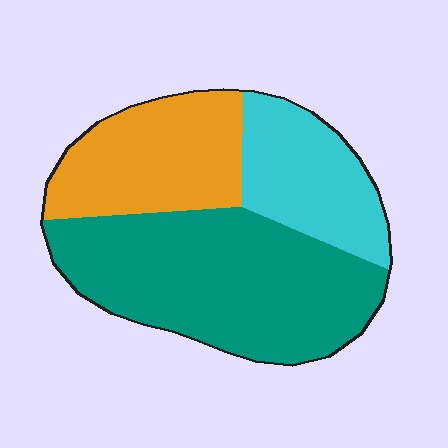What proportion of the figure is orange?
Orange takes up between a quarter and a half of the figure.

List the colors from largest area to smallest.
From largest to smallest: teal, orange, cyan.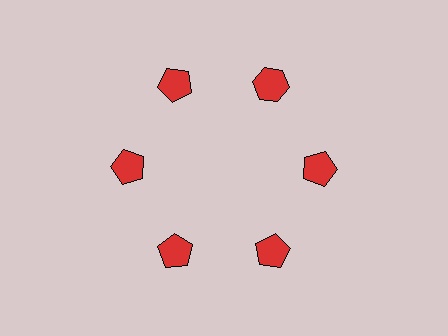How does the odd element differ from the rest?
It has a different shape: hexagon instead of pentagon.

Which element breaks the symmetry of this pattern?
The red hexagon at roughly the 1 o'clock position breaks the symmetry. All other shapes are red pentagons.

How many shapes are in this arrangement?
There are 6 shapes arranged in a ring pattern.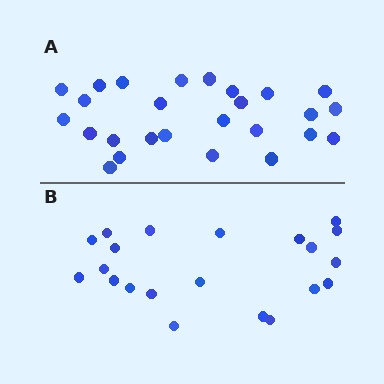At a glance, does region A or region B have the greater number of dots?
Region A (the top region) has more dots.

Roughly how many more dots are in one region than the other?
Region A has about 5 more dots than region B.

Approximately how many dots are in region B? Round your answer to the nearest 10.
About 20 dots. (The exact count is 21, which rounds to 20.)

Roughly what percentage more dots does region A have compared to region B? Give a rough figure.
About 25% more.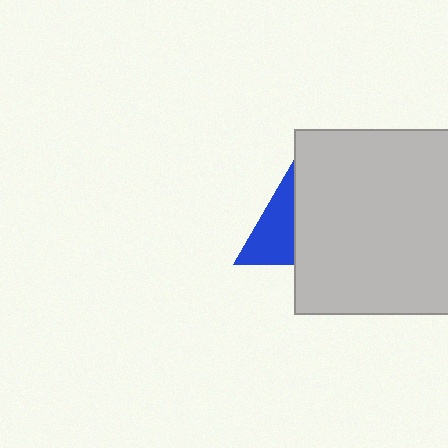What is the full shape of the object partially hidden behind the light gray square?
The partially hidden object is a blue triangle.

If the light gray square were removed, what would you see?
You would see the complete blue triangle.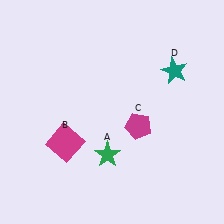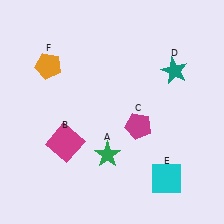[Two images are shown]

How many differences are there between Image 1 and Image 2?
There are 2 differences between the two images.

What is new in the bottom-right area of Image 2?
A cyan square (E) was added in the bottom-right area of Image 2.